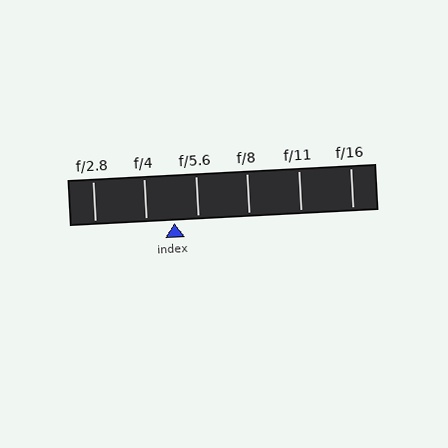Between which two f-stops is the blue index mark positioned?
The index mark is between f/4 and f/5.6.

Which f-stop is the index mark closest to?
The index mark is closest to f/5.6.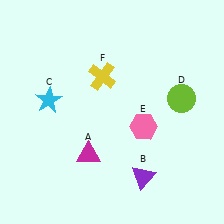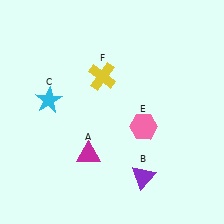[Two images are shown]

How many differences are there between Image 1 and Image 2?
There is 1 difference between the two images.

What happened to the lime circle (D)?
The lime circle (D) was removed in Image 2. It was in the top-right area of Image 1.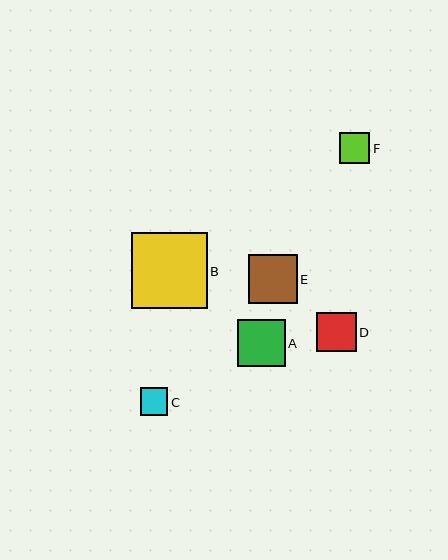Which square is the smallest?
Square C is the smallest with a size of approximately 28 pixels.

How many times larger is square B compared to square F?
Square B is approximately 2.5 times the size of square F.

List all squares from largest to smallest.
From largest to smallest: B, E, A, D, F, C.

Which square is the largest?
Square B is the largest with a size of approximately 75 pixels.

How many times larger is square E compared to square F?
Square E is approximately 1.6 times the size of square F.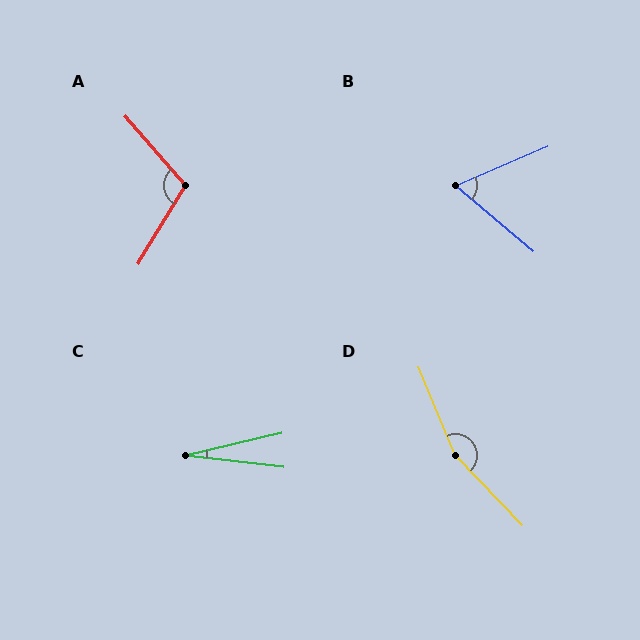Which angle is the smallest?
C, at approximately 20 degrees.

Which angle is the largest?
D, at approximately 158 degrees.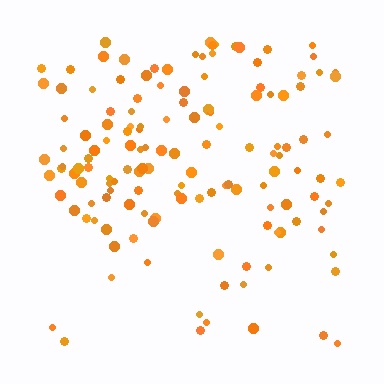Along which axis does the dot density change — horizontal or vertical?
Vertical.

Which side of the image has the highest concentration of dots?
The top.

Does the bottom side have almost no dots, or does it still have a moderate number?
Still a moderate number, just noticeably fewer than the top.